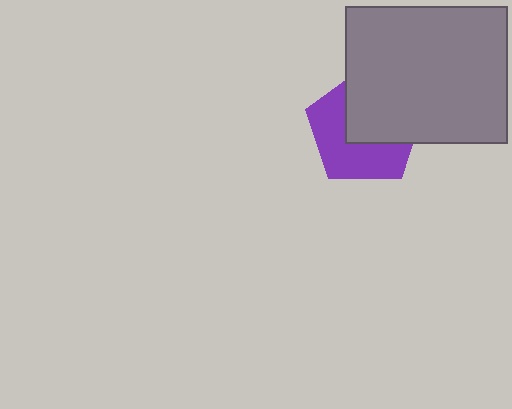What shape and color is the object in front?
The object in front is a gray rectangle.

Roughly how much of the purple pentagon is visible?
About half of it is visible (roughly 52%).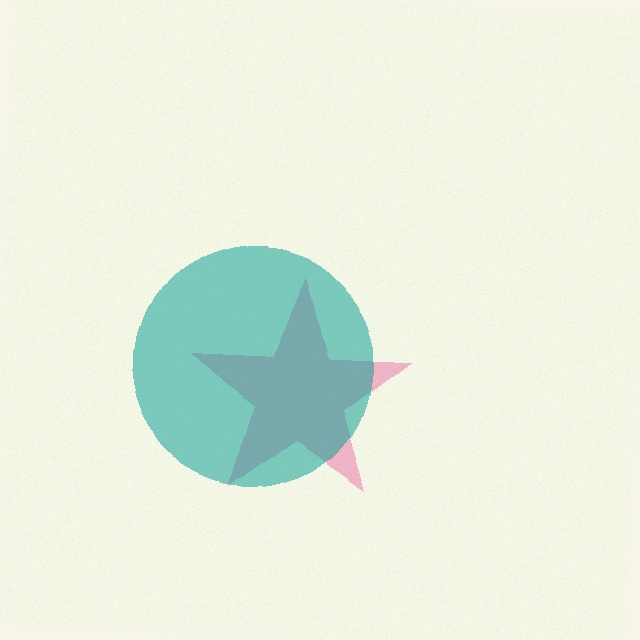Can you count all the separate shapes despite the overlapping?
Yes, there are 2 separate shapes.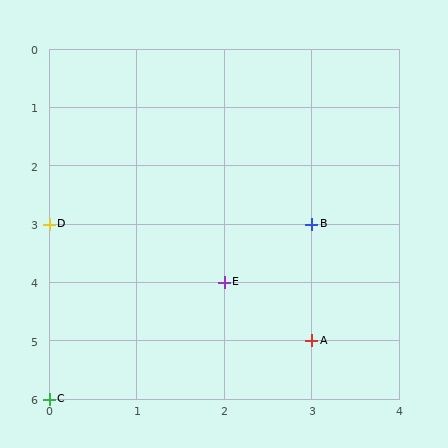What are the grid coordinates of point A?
Point A is at grid coordinates (3, 5).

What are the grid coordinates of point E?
Point E is at grid coordinates (2, 4).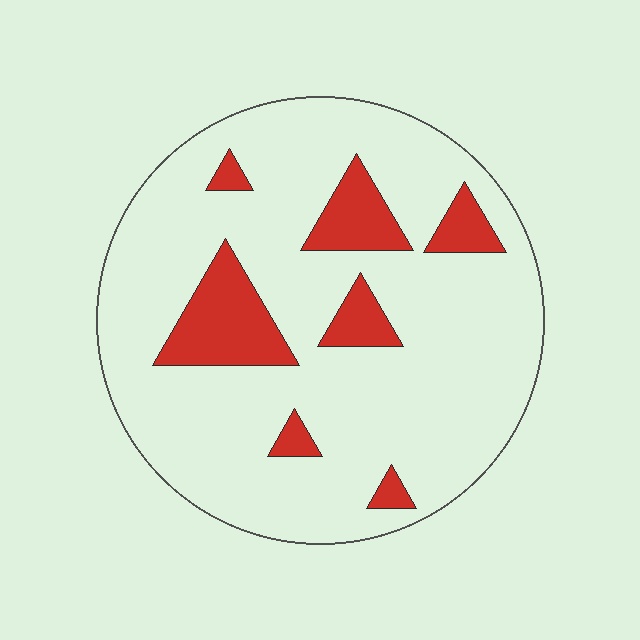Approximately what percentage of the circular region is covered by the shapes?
Approximately 15%.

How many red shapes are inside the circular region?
7.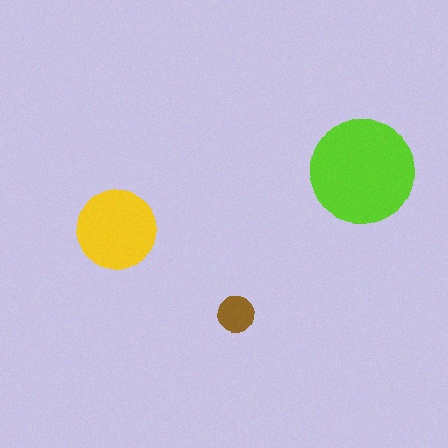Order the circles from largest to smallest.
the lime one, the yellow one, the brown one.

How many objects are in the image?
There are 3 objects in the image.